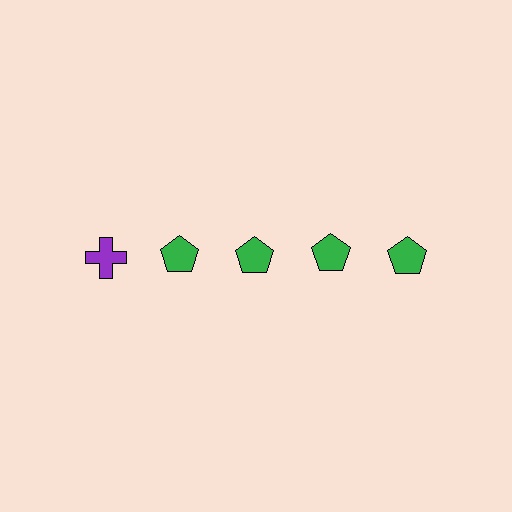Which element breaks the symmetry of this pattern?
The purple cross in the top row, leftmost column breaks the symmetry. All other shapes are green pentagons.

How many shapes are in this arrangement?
There are 5 shapes arranged in a grid pattern.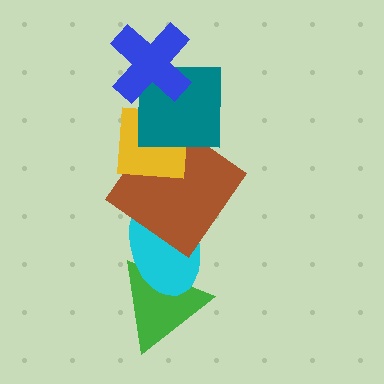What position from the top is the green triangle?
The green triangle is 6th from the top.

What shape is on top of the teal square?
The blue cross is on top of the teal square.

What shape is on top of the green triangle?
The cyan ellipse is on top of the green triangle.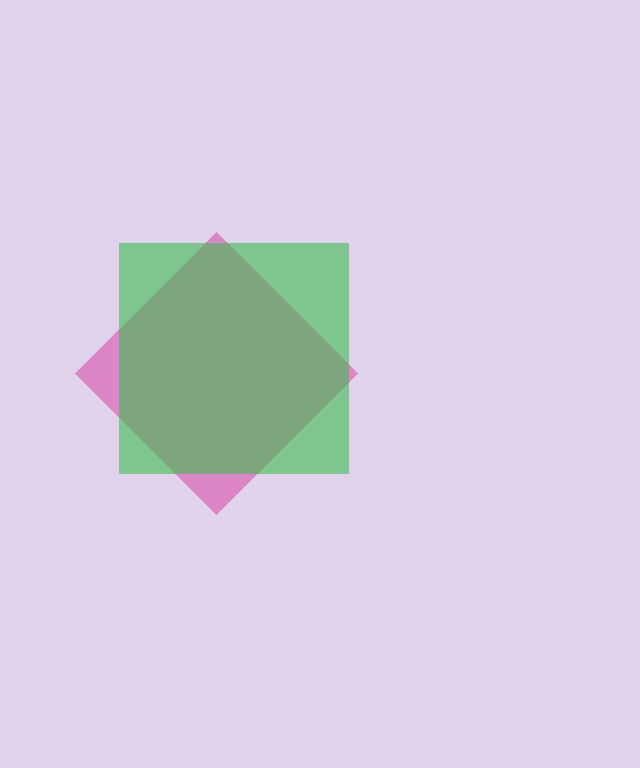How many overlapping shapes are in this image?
There are 2 overlapping shapes in the image.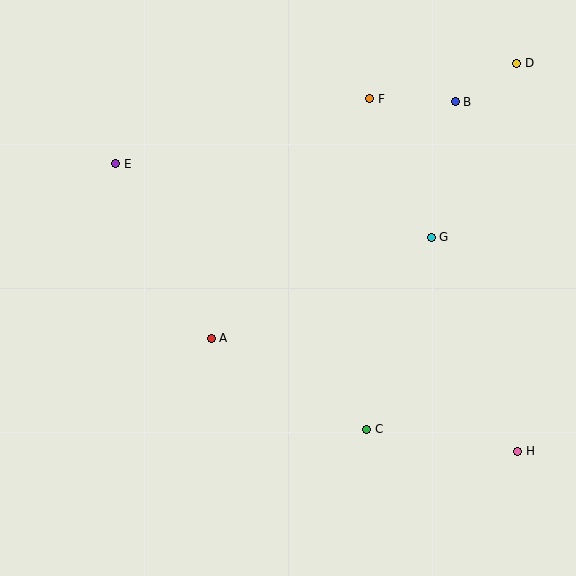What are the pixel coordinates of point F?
Point F is at (370, 99).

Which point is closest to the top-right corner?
Point D is closest to the top-right corner.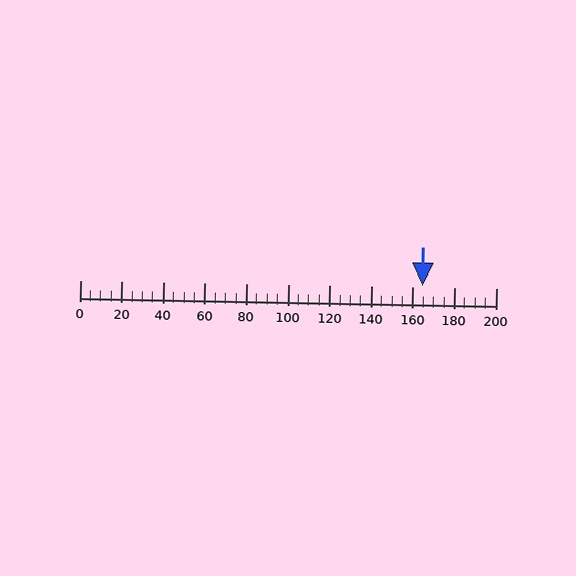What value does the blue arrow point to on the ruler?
The blue arrow points to approximately 165.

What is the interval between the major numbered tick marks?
The major tick marks are spaced 20 units apart.